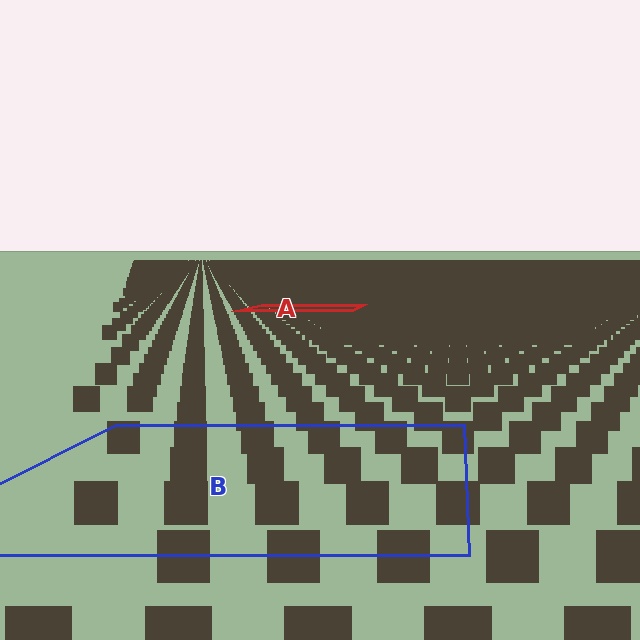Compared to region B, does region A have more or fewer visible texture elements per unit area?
Region A has more texture elements per unit area — they are packed more densely because it is farther away.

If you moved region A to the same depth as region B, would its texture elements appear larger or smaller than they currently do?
They would appear larger. At a closer depth, the same texture elements are projected at a bigger on-screen size.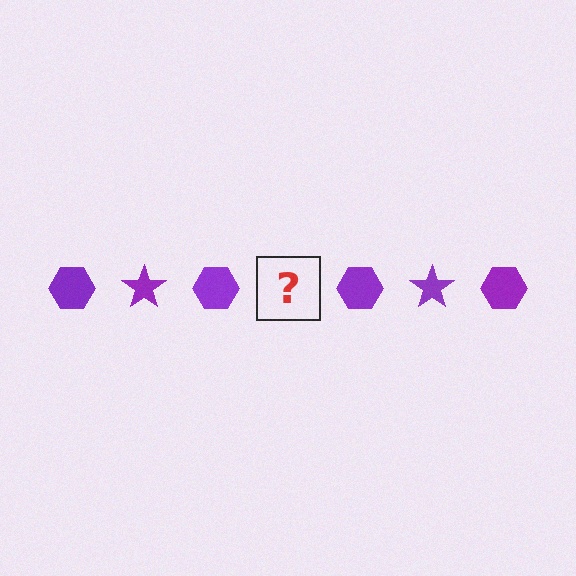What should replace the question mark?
The question mark should be replaced with a purple star.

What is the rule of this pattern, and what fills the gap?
The rule is that the pattern cycles through hexagon, star shapes in purple. The gap should be filled with a purple star.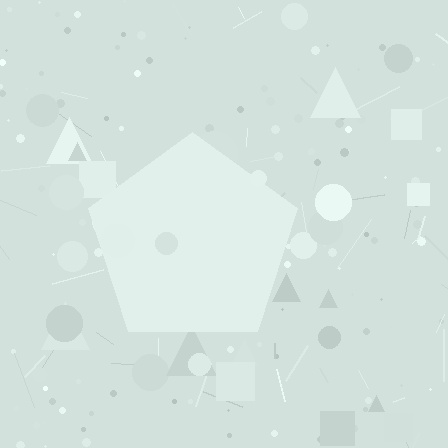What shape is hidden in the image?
A pentagon is hidden in the image.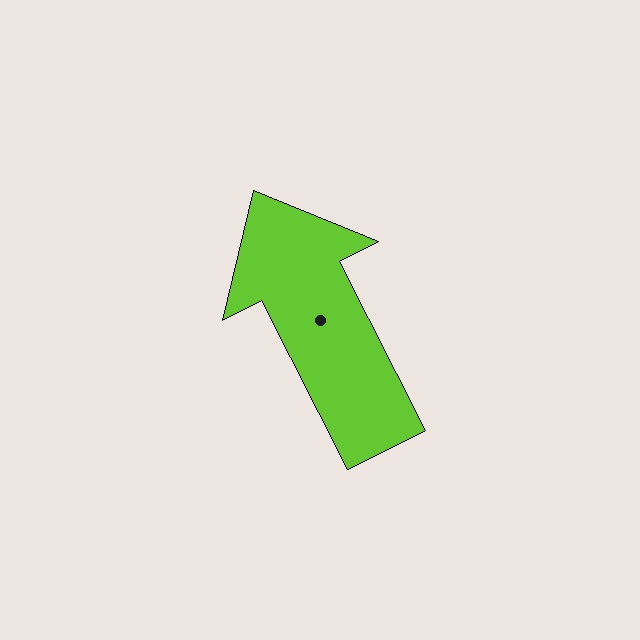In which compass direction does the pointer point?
Northwest.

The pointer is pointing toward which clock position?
Roughly 11 o'clock.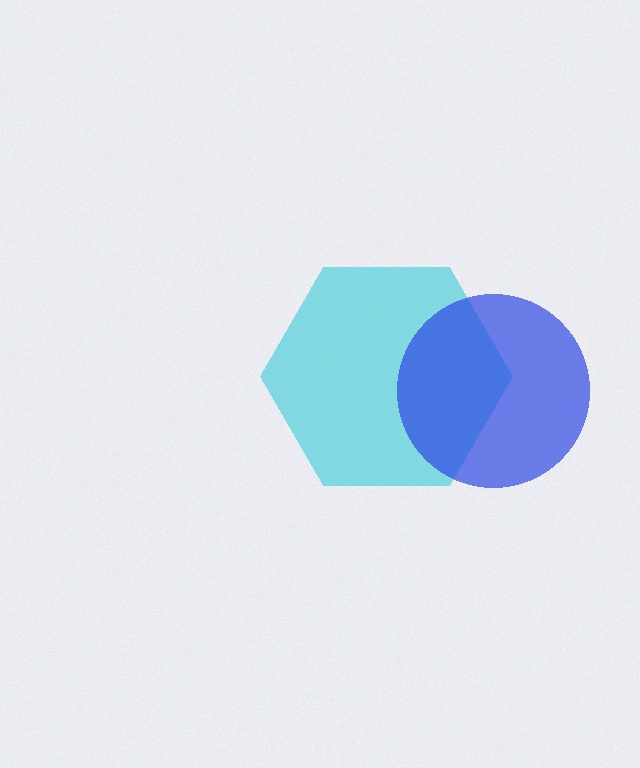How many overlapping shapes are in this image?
There are 2 overlapping shapes in the image.